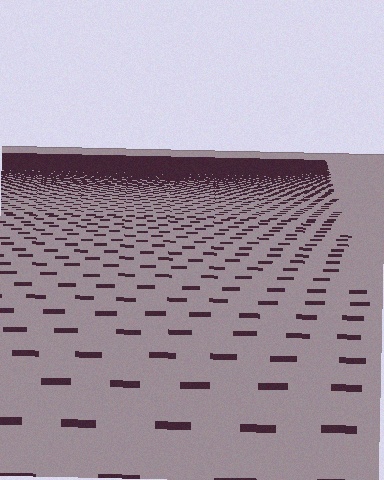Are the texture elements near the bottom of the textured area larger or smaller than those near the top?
Larger. Near the bottom, elements are closer to the viewer and appear at a bigger on-screen size.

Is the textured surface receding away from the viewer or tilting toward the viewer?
The surface is receding away from the viewer. Texture elements get smaller and denser toward the top.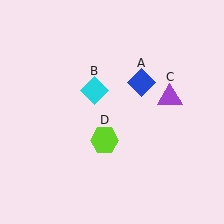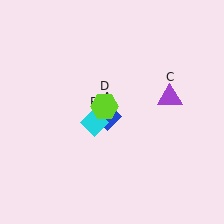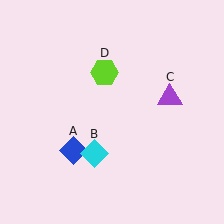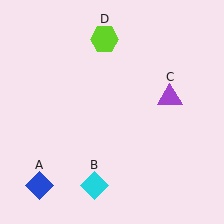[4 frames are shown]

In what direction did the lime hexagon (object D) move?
The lime hexagon (object D) moved up.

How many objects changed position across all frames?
3 objects changed position: blue diamond (object A), cyan diamond (object B), lime hexagon (object D).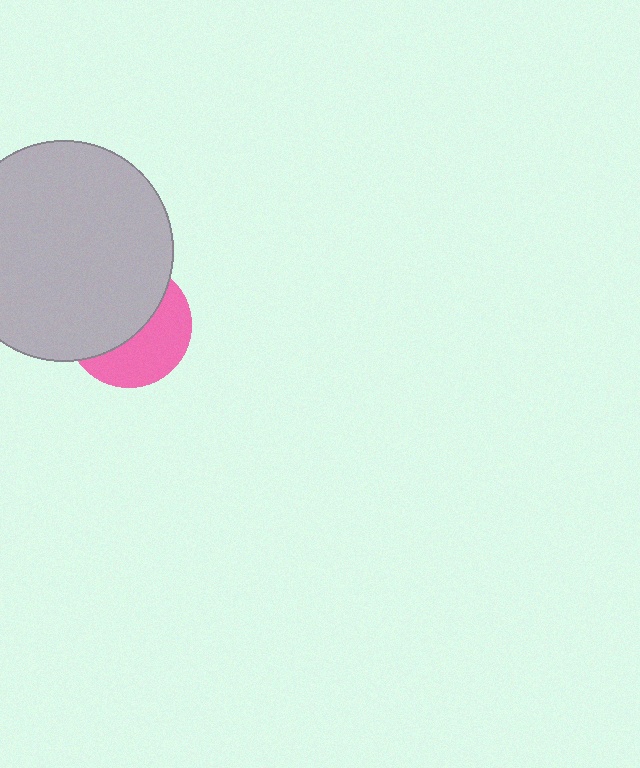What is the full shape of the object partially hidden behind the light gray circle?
The partially hidden object is a pink circle.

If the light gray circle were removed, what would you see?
You would see the complete pink circle.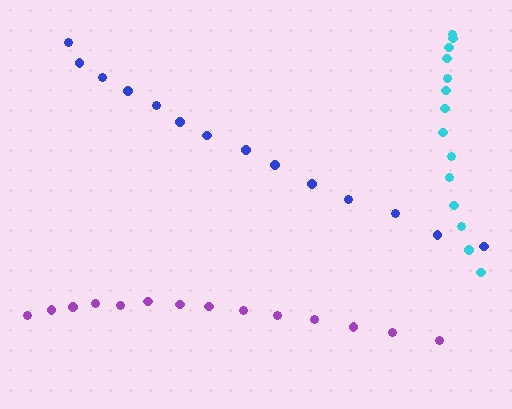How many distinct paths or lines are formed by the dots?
There are 3 distinct paths.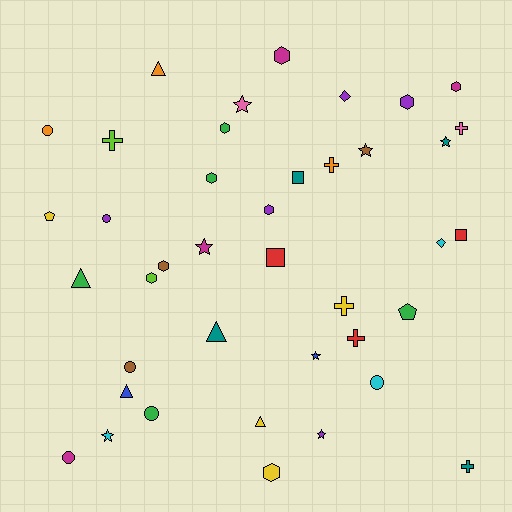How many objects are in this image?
There are 40 objects.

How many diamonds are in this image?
There are 2 diamonds.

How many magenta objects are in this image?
There are 4 magenta objects.